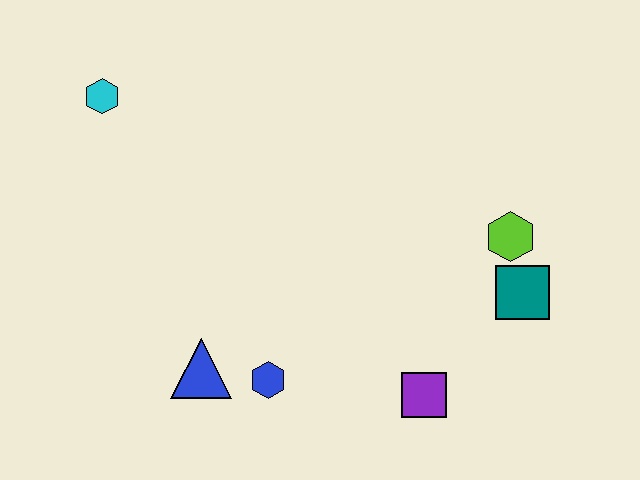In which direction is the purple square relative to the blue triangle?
The purple square is to the right of the blue triangle.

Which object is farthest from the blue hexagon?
The cyan hexagon is farthest from the blue hexagon.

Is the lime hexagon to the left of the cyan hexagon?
No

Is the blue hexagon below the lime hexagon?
Yes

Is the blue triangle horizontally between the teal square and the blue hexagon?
No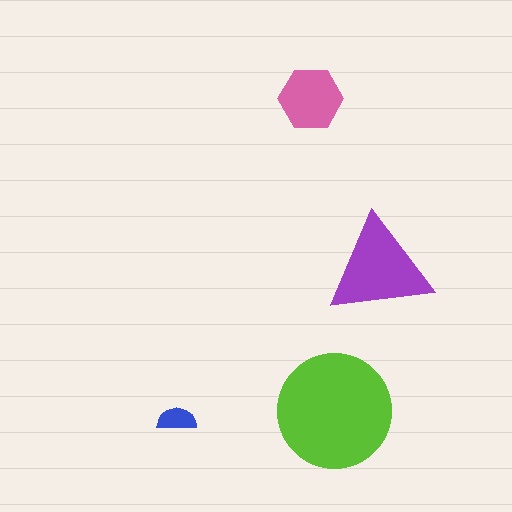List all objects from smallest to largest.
The blue semicircle, the pink hexagon, the purple triangle, the lime circle.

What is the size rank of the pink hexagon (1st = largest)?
3rd.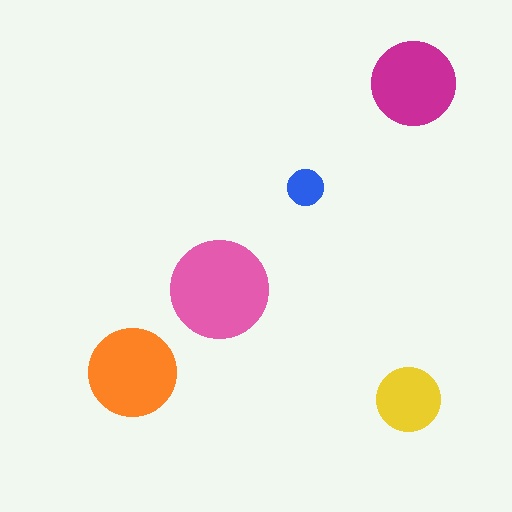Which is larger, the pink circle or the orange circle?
The pink one.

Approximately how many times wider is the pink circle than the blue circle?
About 2.5 times wider.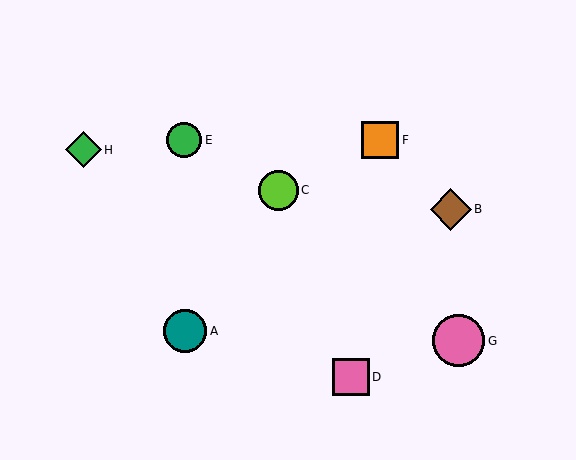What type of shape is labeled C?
Shape C is a lime circle.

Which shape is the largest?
The pink circle (labeled G) is the largest.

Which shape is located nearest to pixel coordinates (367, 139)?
The orange square (labeled F) at (380, 140) is nearest to that location.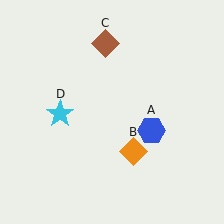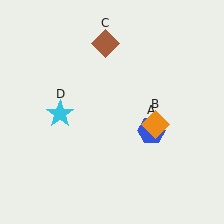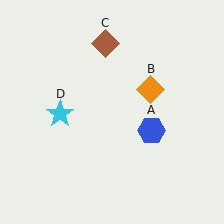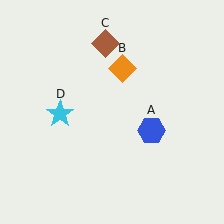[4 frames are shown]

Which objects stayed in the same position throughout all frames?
Blue hexagon (object A) and brown diamond (object C) and cyan star (object D) remained stationary.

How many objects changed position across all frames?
1 object changed position: orange diamond (object B).